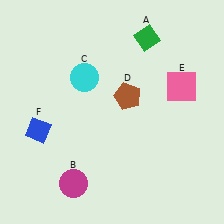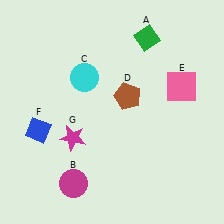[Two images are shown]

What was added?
A magenta star (G) was added in Image 2.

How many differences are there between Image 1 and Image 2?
There is 1 difference between the two images.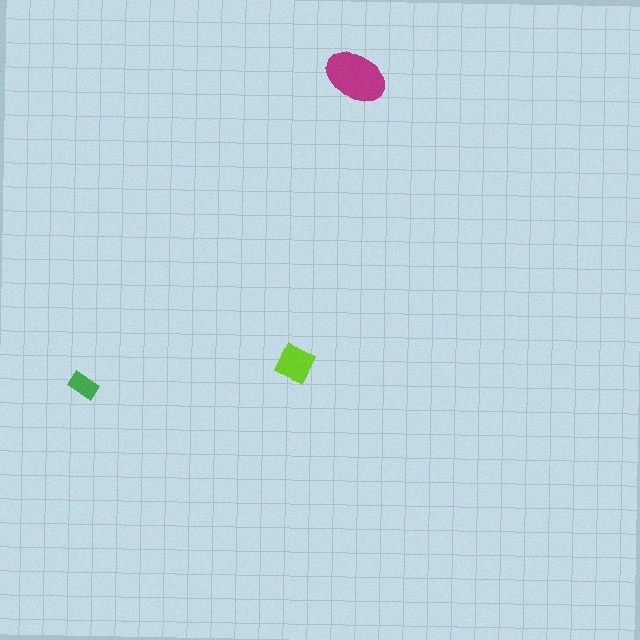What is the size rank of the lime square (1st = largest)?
2nd.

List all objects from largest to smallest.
The magenta ellipse, the lime square, the green rectangle.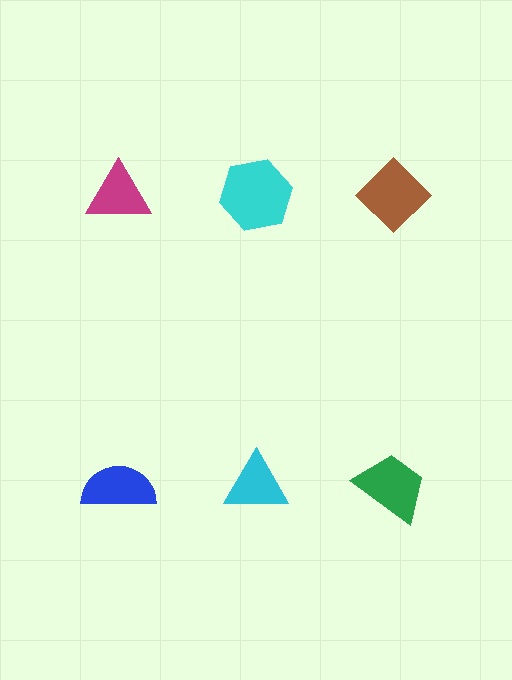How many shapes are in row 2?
3 shapes.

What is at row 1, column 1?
A magenta triangle.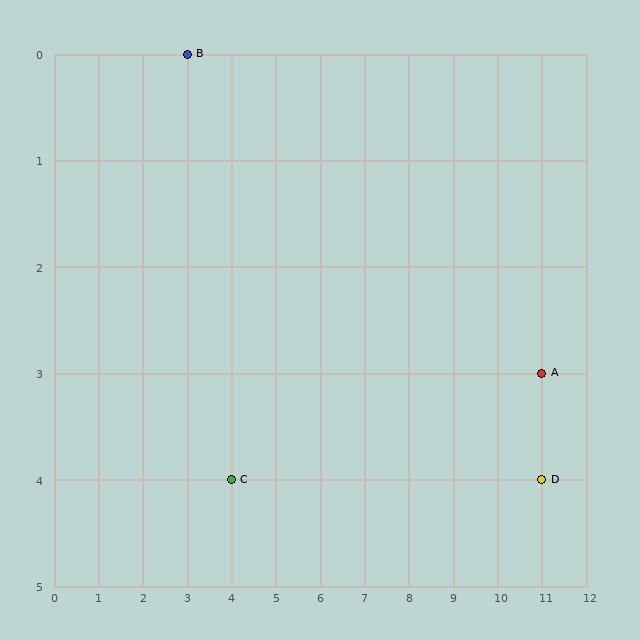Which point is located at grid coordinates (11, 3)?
Point A is at (11, 3).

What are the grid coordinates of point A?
Point A is at grid coordinates (11, 3).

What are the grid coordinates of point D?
Point D is at grid coordinates (11, 4).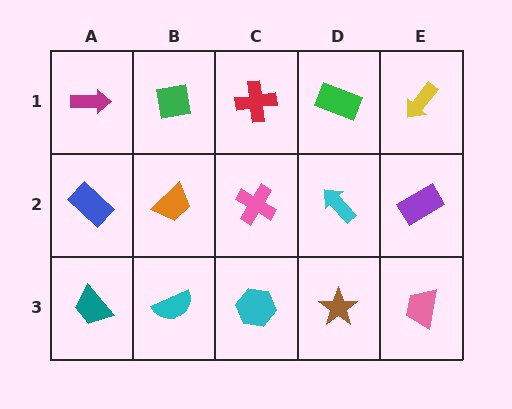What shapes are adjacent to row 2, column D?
A green rectangle (row 1, column D), a brown star (row 3, column D), a pink cross (row 2, column C), a purple rectangle (row 2, column E).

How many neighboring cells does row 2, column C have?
4.